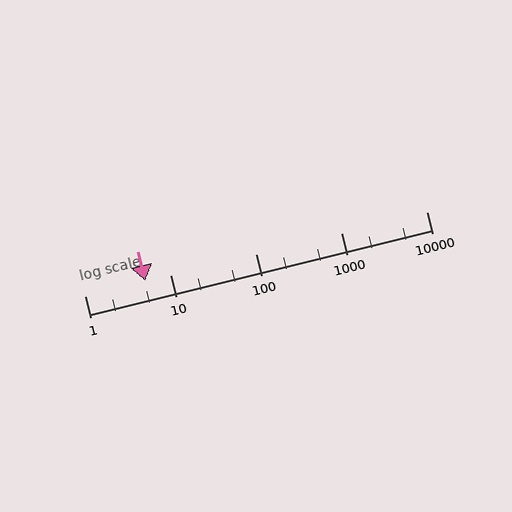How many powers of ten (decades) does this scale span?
The scale spans 4 decades, from 1 to 10000.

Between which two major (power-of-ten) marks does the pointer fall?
The pointer is between 1 and 10.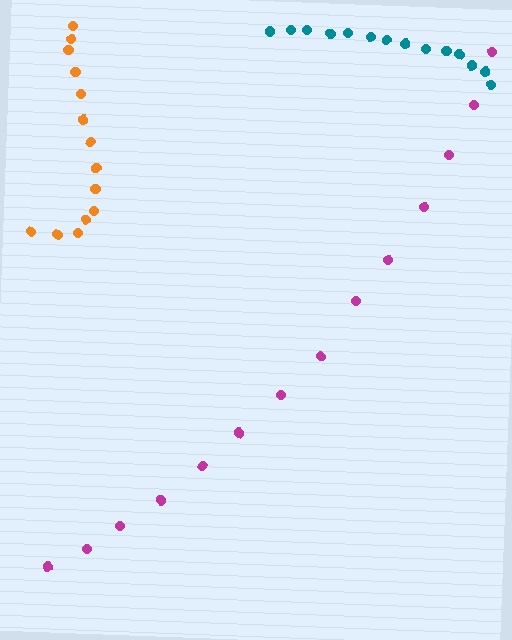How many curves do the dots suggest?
There are 3 distinct paths.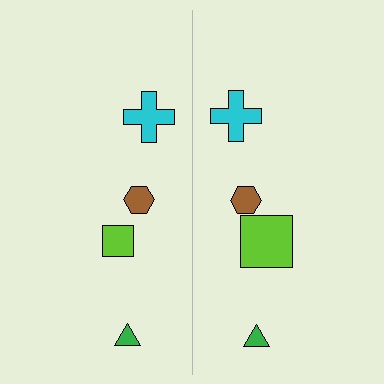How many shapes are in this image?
There are 8 shapes in this image.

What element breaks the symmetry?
The lime square on the right side has a different size than its mirror counterpart.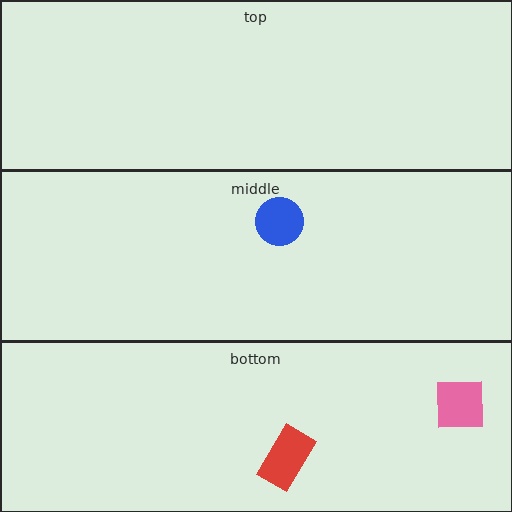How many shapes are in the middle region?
1.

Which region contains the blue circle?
The middle region.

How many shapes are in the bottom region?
2.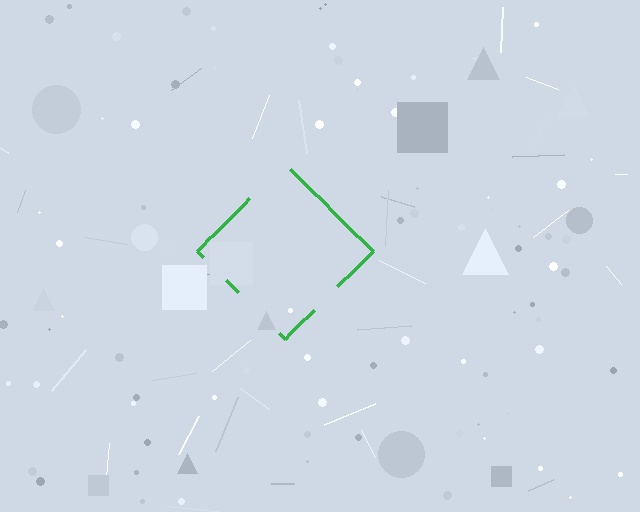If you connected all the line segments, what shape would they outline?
They would outline a diamond.